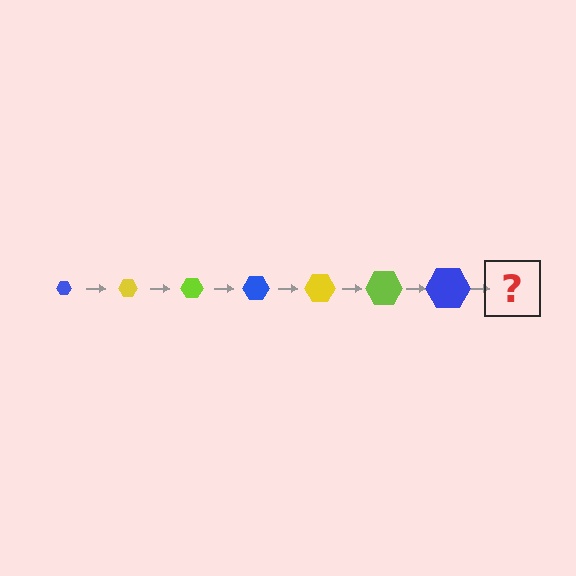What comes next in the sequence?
The next element should be a yellow hexagon, larger than the previous one.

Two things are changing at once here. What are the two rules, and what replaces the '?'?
The two rules are that the hexagon grows larger each step and the color cycles through blue, yellow, and lime. The '?' should be a yellow hexagon, larger than the previous one.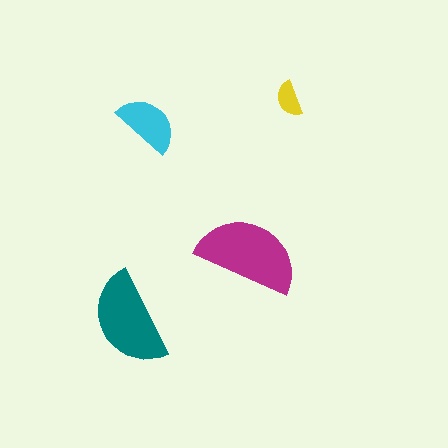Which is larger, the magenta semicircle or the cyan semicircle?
The magenta one.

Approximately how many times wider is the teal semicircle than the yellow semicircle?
About 2.5 times wider.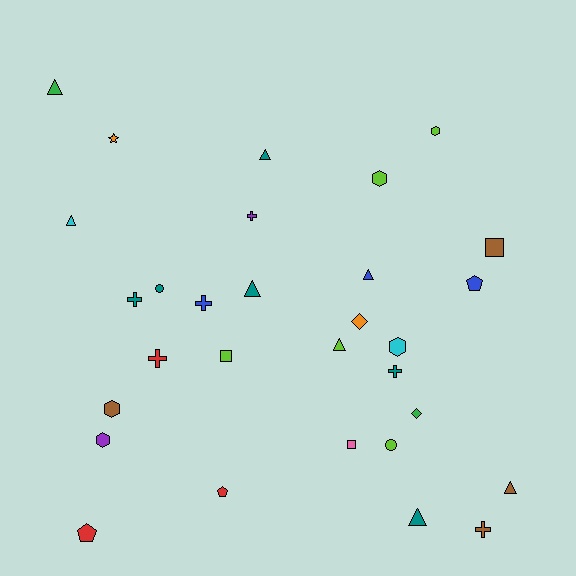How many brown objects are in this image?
There are 4 brown objects.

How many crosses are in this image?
There are 6 crosses.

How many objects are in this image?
There are 30 objects.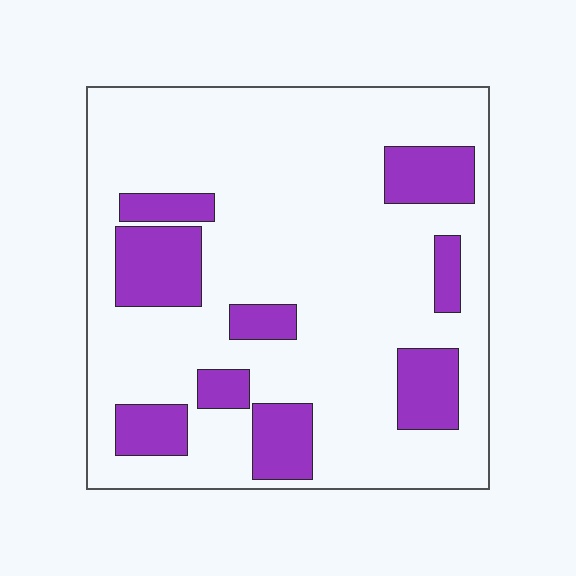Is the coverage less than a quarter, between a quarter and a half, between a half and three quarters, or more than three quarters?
Less than a quarter.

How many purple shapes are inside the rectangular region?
9.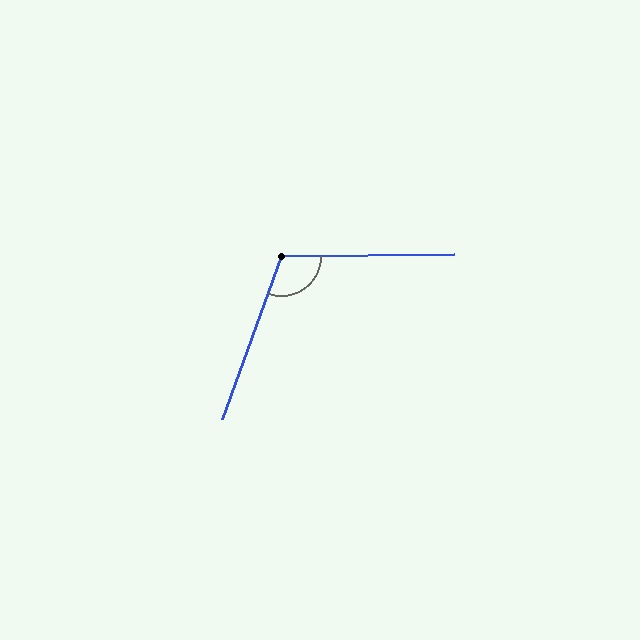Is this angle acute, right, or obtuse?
It is obtuse.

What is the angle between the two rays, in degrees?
Approximately 111 degrees.